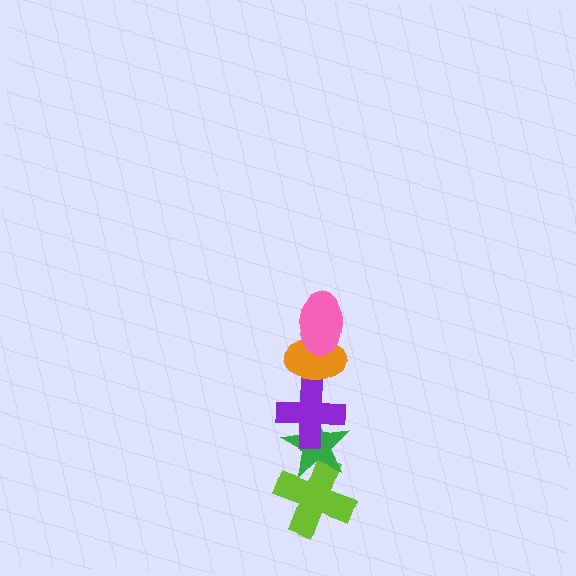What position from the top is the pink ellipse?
The pink ellipse is 1st from the top.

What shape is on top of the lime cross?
The green star is on top of the lime cross.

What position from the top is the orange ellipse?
The orange ellipse is 2nd from the top.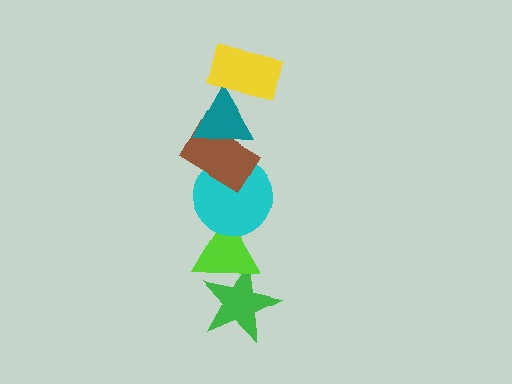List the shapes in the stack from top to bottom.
From top to bottom: the yellow rectangle, the teal triangle, the brown rectangle, the cyan circle, the lime triangle, the green star.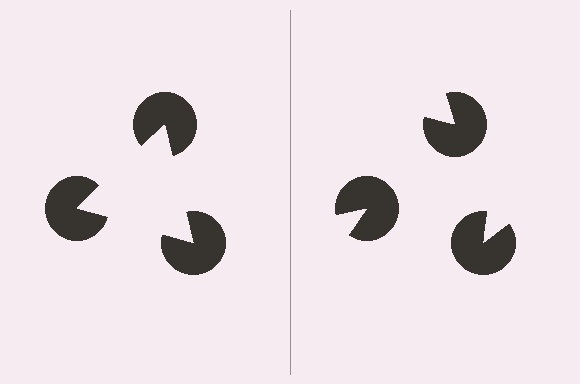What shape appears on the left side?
An illusory triangle.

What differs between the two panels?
The pac-man discs are positioned identically on both sides; only the wedge orientations differ. On the left they align to a triangle; on the right they are misaligned.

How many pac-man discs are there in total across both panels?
6 — 3 on each side.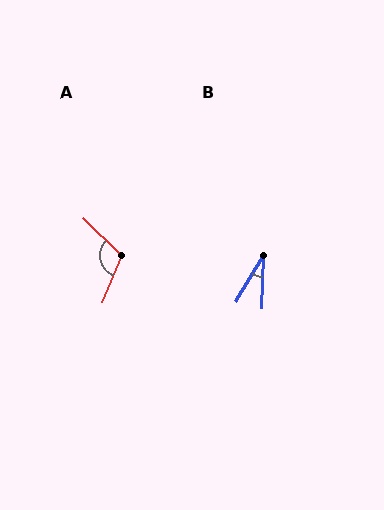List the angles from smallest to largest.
B (29°), A (112°).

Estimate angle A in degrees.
Approximately 112 degrees.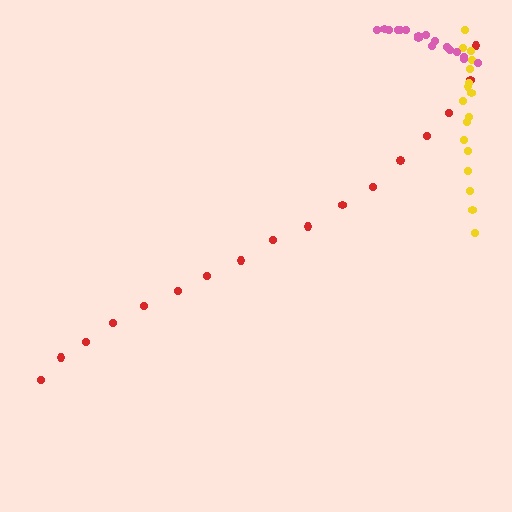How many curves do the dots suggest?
There are 3 distinct paths.